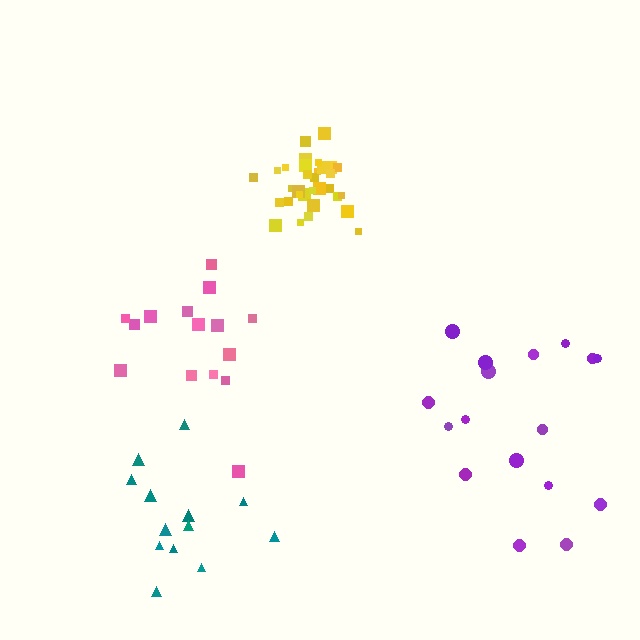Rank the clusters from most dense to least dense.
yellow, teal, pink, purple.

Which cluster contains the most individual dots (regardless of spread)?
Yellow (32).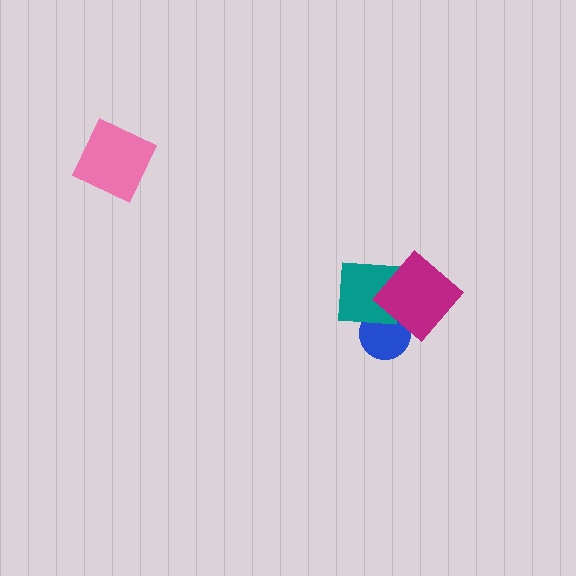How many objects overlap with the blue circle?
2 objects overlap with the blue circle.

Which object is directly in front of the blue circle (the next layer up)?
The teal square is directly in front of the blue circle.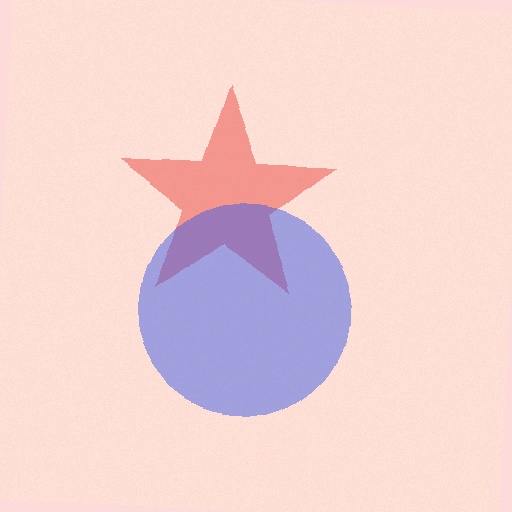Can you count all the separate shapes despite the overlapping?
Yes, there are 2 separate shapes.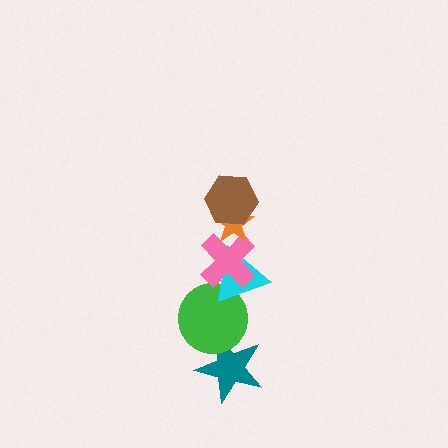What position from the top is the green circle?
The green circle is 5th from the top.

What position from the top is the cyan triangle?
The cyan triangle is 4th from the top.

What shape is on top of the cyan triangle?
The pink cross is on top of the cyan triangle.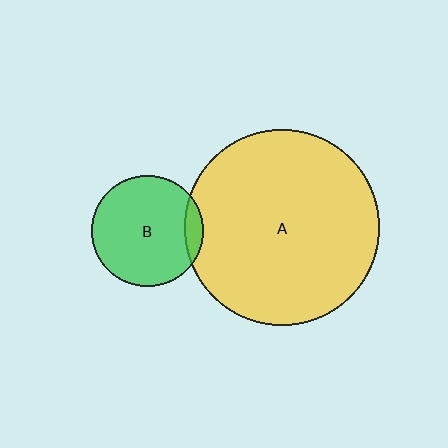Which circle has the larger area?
Circle A (yellow).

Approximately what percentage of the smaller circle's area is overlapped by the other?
Approximately 10%.